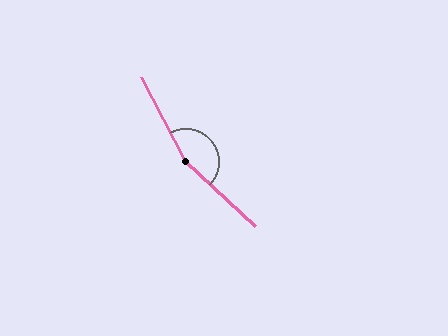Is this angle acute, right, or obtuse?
It is obtuse.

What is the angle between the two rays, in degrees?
Approximately 161 degrees.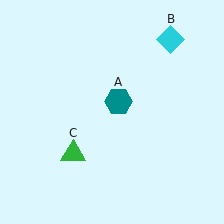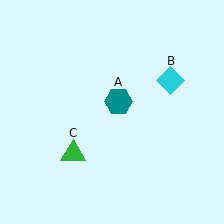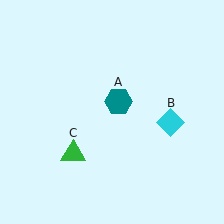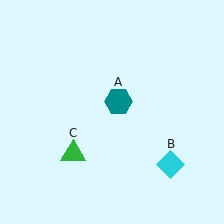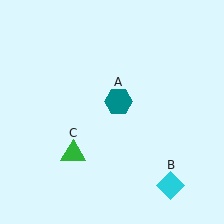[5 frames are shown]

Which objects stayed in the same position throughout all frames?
Teal hexagon (object A) and green triangle (object C) remained stationary.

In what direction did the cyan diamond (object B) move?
The cyan diamond (object B) moved down.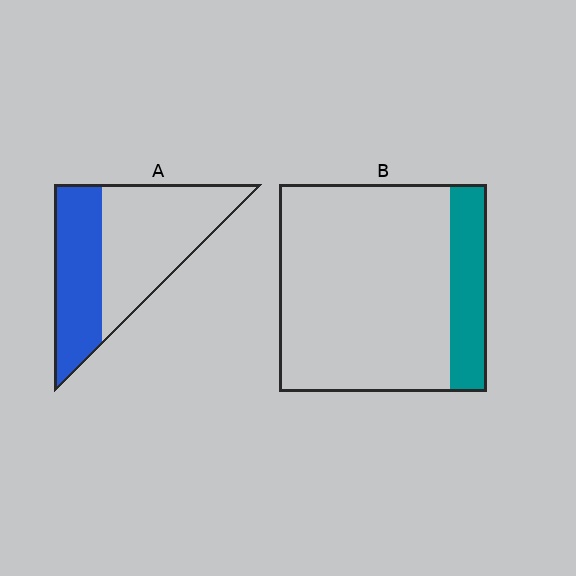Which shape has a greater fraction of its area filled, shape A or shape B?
Shape A.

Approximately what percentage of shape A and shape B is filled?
A is approximately 40% and B is approximately 20%.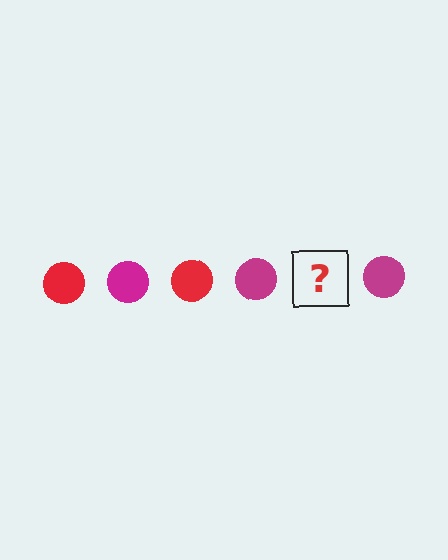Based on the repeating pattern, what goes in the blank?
The blank should be a red circle.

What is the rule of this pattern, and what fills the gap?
The rule is that the pattern cycles through red, magenta circles. The gap should be filled with a red circle.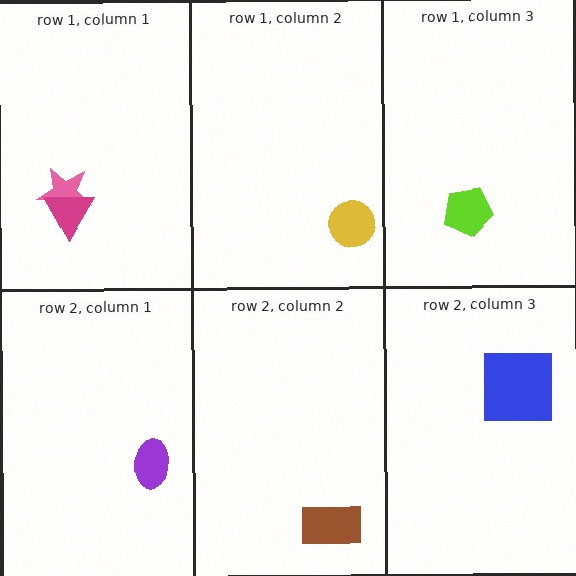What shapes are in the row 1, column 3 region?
The lime pentagon.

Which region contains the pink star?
The row 1, column 1 region.